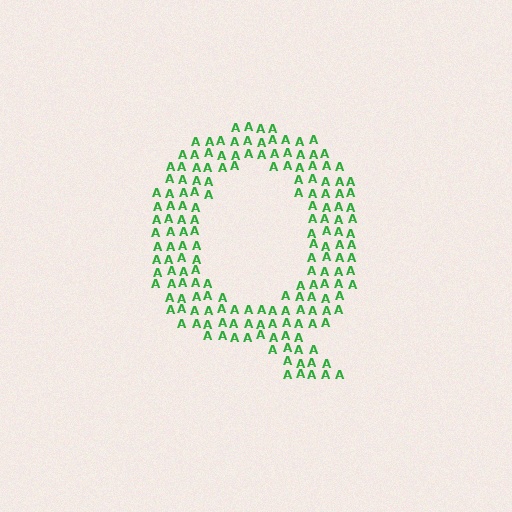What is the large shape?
The large shape is the letter Q.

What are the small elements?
The small elements are letter A's.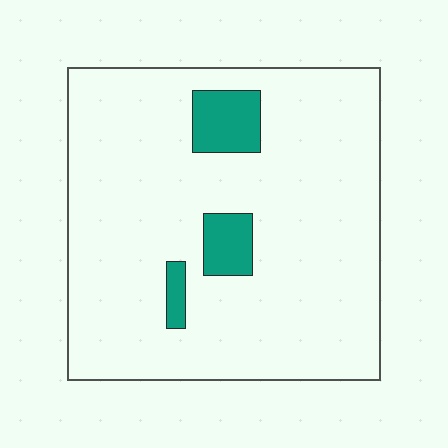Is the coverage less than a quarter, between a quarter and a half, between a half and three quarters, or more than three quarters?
Less than a quarter.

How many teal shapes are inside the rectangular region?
3.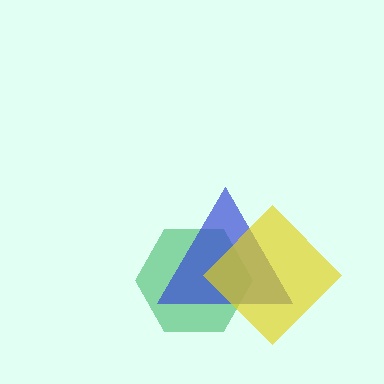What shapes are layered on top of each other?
The layered shapes are: a green hexagon, a blue triangle, a yellow diamond.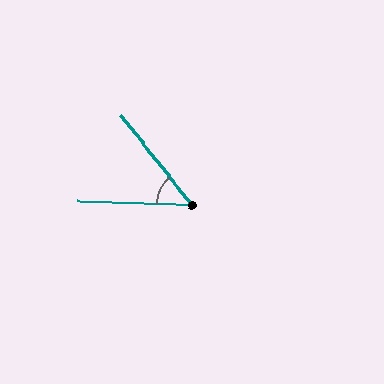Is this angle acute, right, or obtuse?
It is acute.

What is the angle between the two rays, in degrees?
Approximately 49 degrees.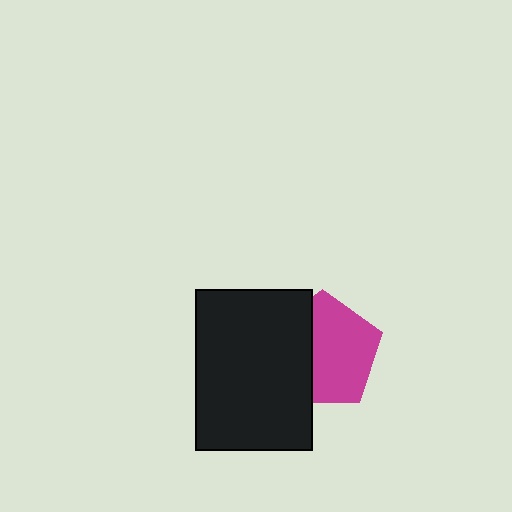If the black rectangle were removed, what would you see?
You would see the complete magenta pentagon.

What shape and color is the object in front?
The object in front is a black rectangle.